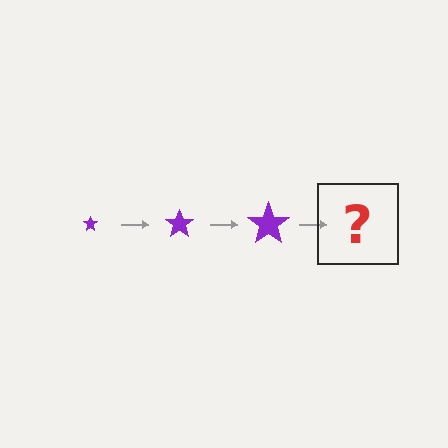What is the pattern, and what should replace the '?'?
The pattern is that the star gets progressively larger each step. The '?' should be a purple star, larger than the previous one.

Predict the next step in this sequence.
The next step is a purple star, larger than the previous one.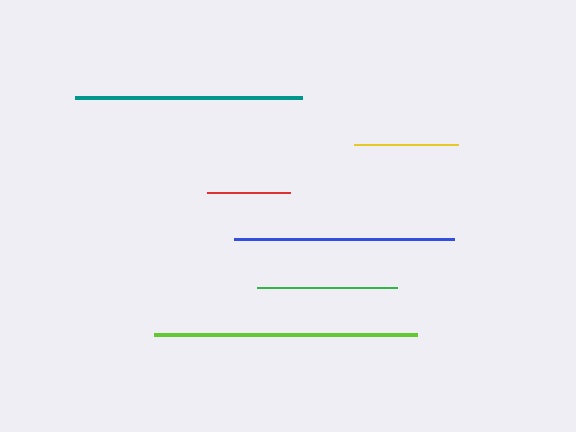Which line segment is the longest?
The lime line is the longest at approximately 263 pixels.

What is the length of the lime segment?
The lime segment is approximately 263 pixels long.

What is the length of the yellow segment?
The yellow segment is approximately 103 pixels long.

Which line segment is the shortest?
The red line is the shortest at approximately 84 pixels.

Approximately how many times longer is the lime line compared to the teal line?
The lime line is approximately 1.2 times the length of the teal line.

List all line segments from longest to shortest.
From longest to shortest: lime, teal, blue, green, yellow, red.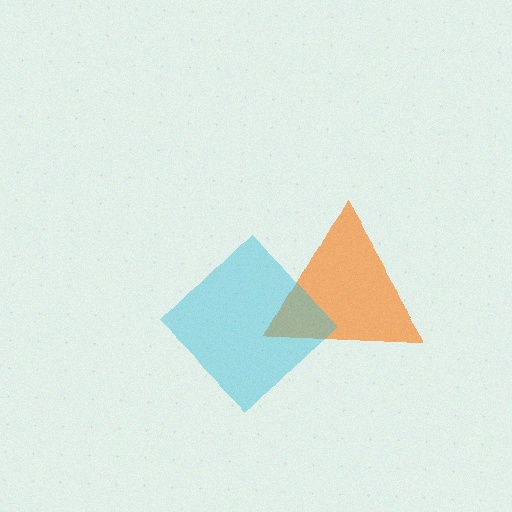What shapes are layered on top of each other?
The layered shapes are: an orange triangle, a cyan diamond.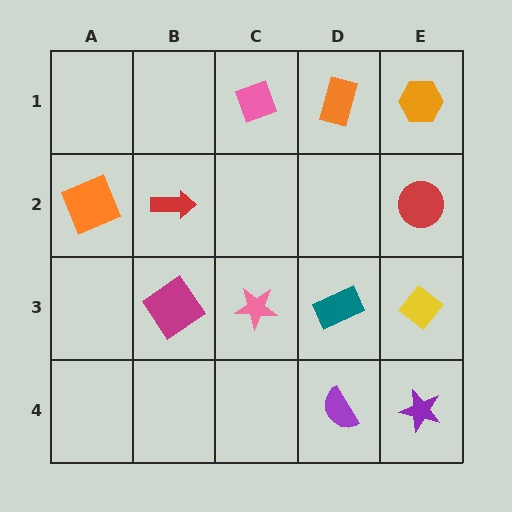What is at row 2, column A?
An orange square.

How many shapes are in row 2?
3 shapes.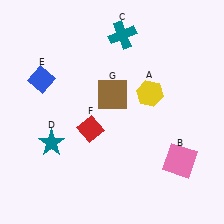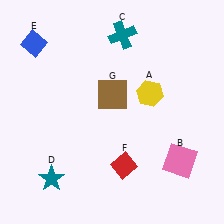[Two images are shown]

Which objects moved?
The objects that moved are: the teal star (D), the blue diamond (E), the red diamond (F).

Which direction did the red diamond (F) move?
The red diamond (F) moved down.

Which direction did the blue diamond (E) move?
The blue diamond (E) moved up.